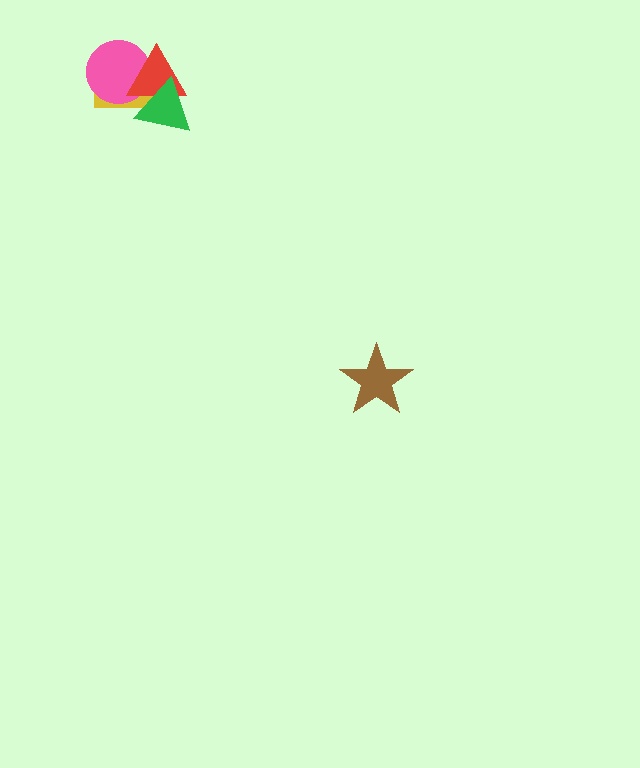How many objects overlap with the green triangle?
2 objects overlap with the green triangle.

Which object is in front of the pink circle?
The red triangle is in front of the pink circle.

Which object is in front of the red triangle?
The green triangle is in front of the red triangle.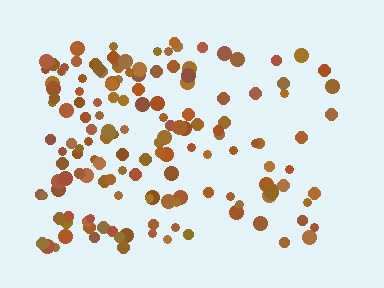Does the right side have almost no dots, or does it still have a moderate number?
Still a moderate number, just noticeably fewer than the left.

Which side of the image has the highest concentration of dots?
The left.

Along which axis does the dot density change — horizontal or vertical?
Horizontal.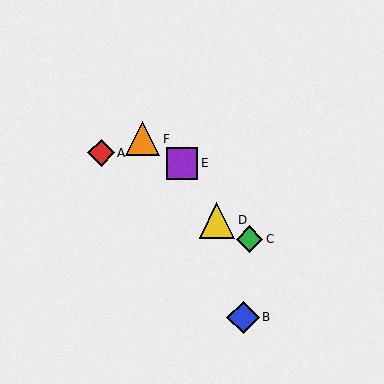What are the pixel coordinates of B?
Object B is at (243, 317).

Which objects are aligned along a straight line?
Objects A, C, D are aligned along a straight line.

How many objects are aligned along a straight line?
3 objects (A, C, D) are aligned along a straight line.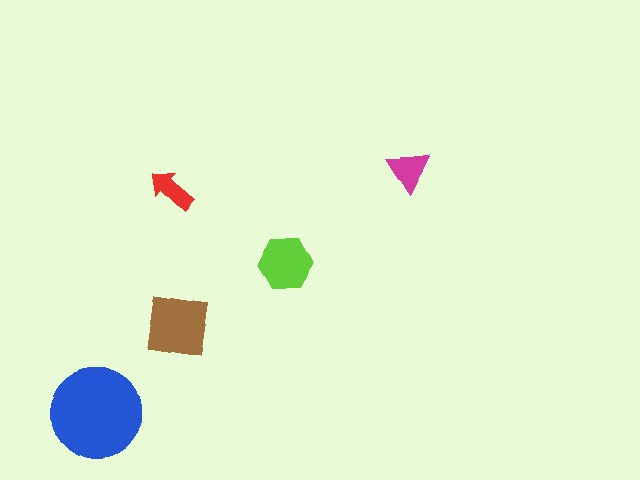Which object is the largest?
The blue circle.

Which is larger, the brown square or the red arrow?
The brown square.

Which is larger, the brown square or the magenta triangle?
The brown square.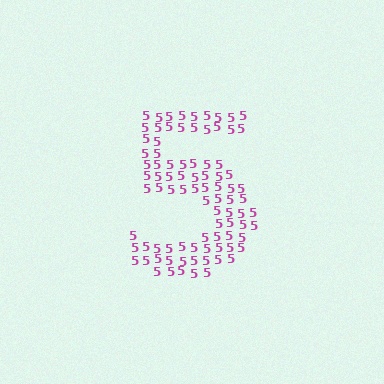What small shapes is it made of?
It is made of small digit 5's.